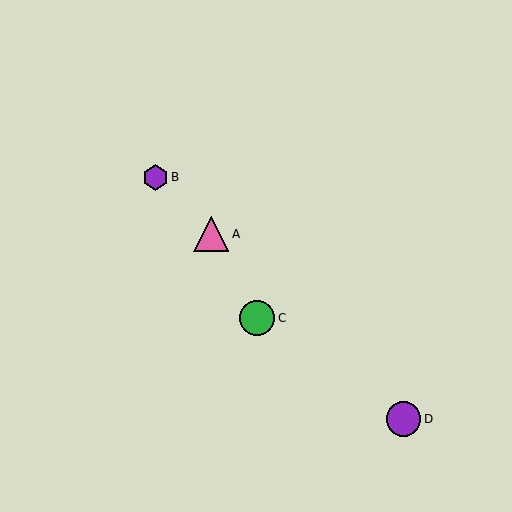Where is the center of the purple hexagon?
The center of the purple hexagon is at (155, 177).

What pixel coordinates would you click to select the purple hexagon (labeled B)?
Click at (155, 177) to select the purple hexagon B.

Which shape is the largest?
The pink triangle (labeled A) is the largest.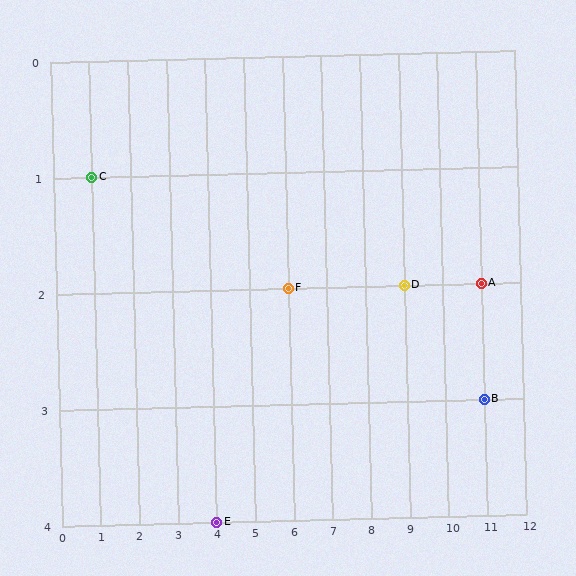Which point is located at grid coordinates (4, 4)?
Point E is at (4, 4).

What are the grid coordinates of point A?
Point A is at grid coordinates (11, 2).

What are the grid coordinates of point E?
Point E is at grid coordinates (4, 4).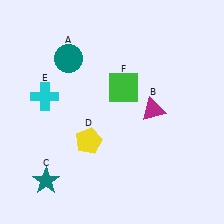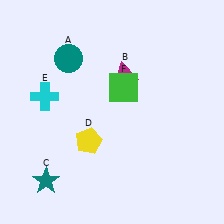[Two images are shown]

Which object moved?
The magenta triangle (B) moved up.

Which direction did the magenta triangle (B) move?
The magenta triangle (B) moved up.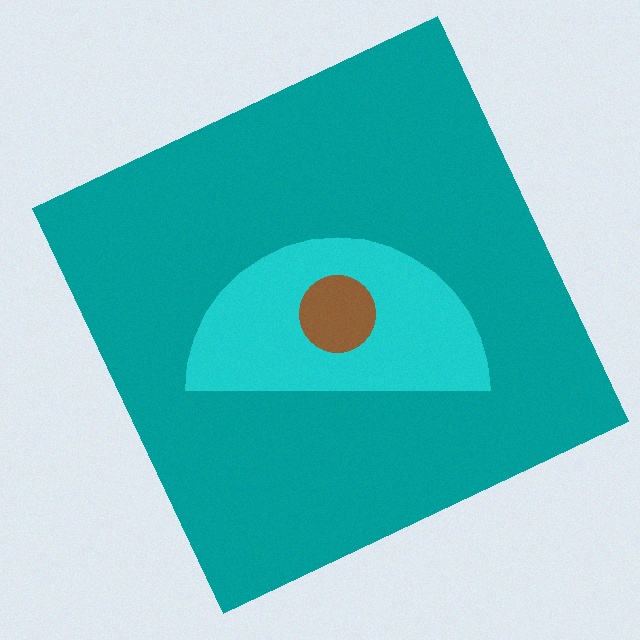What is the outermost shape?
The teal square.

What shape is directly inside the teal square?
The cyan semicircle.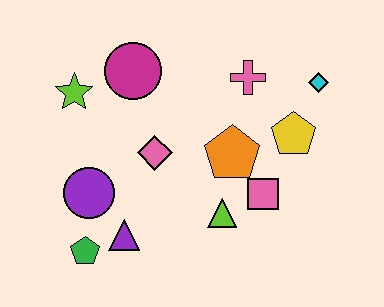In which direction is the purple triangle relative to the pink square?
The purple triangle is to the left of the pink square.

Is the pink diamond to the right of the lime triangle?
No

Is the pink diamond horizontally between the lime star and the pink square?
Yes